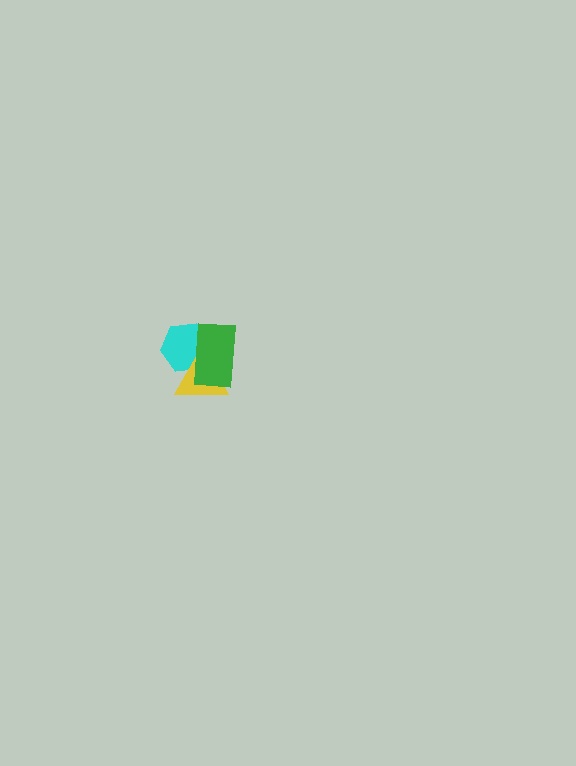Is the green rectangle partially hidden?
No, no other shape covers it.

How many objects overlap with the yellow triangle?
2 objects overlap with the yellow triangle.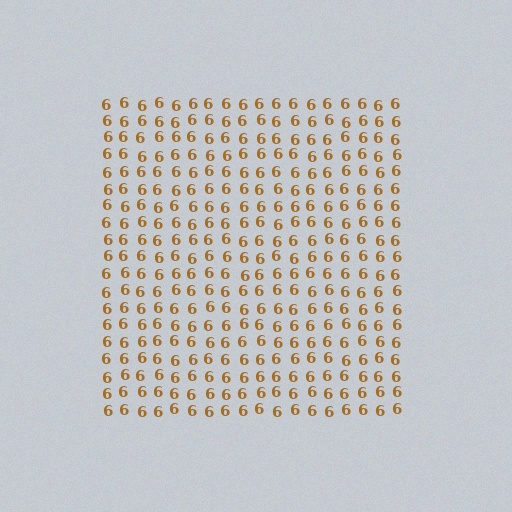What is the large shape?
The large shape is a square.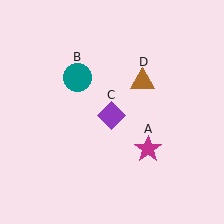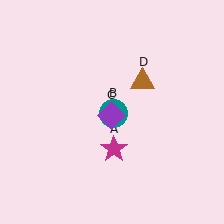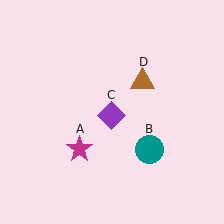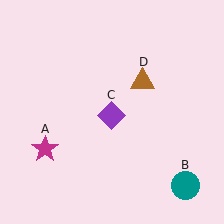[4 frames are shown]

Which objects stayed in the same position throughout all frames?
Purple diamond (object C) and brown triangle (object D) remained stationary.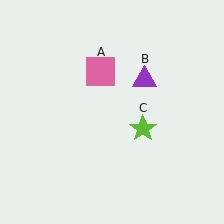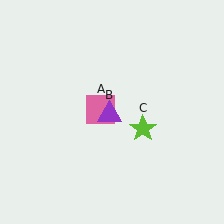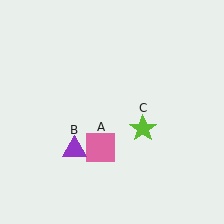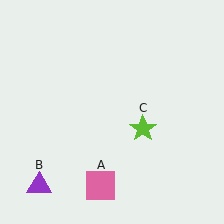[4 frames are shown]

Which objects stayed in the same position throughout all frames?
Lime star (object C) remained stationary.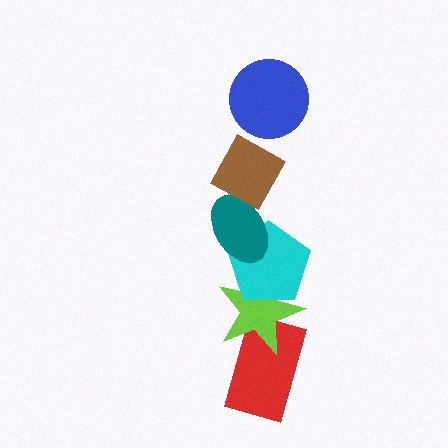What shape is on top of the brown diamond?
The blue circle is on top of the brown diamond.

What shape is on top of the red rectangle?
The lime star is on top of the red rectangle.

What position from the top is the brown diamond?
The brown diamond is 2nd from the top.